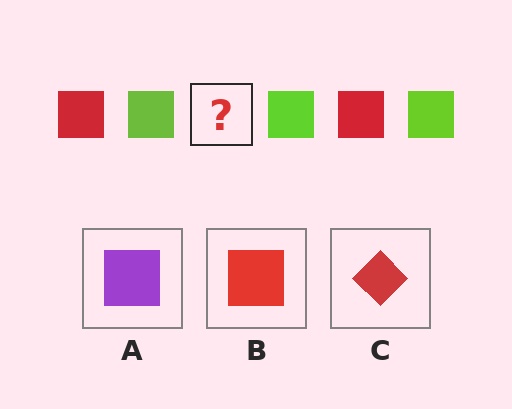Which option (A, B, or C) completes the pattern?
B.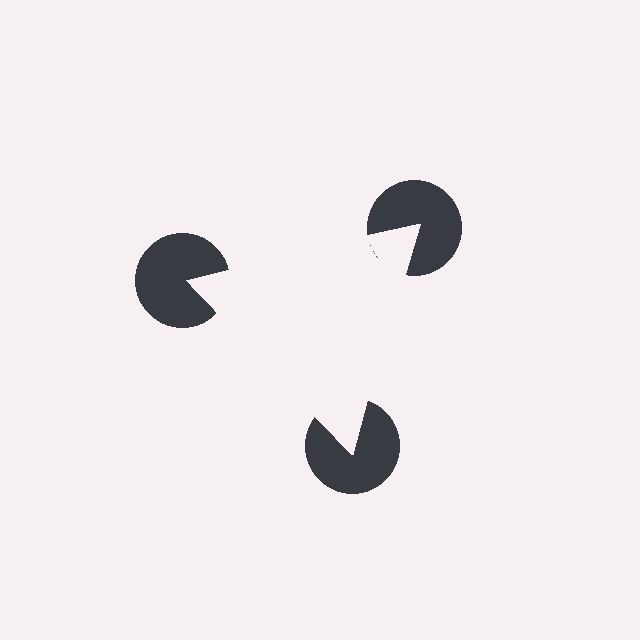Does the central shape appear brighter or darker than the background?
It typically appears slightly brighter than the background, even though no actual brightness change is drawn.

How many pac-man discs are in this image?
There are 3 — one at each vertex of the illusory triangle.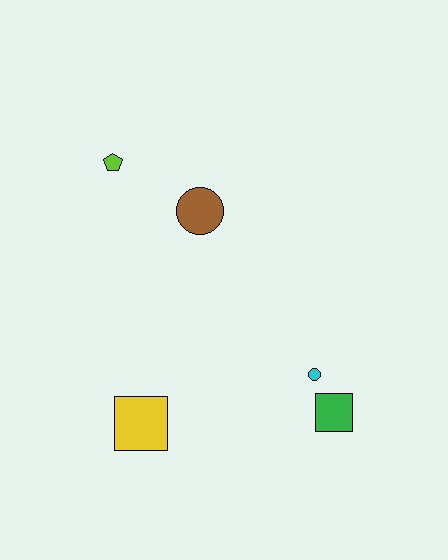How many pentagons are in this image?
There is 1 pentagon.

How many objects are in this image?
There are 5 objects.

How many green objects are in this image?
There is 1 green object.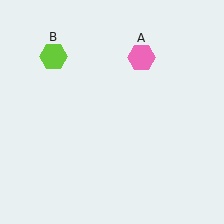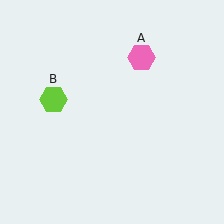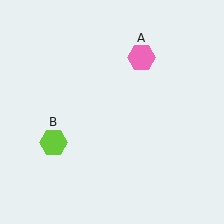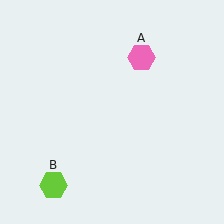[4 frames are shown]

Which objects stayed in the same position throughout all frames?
Pink hexagon (object A) remained stationary.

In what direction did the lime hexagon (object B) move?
The lime hexagon (object B) moved down.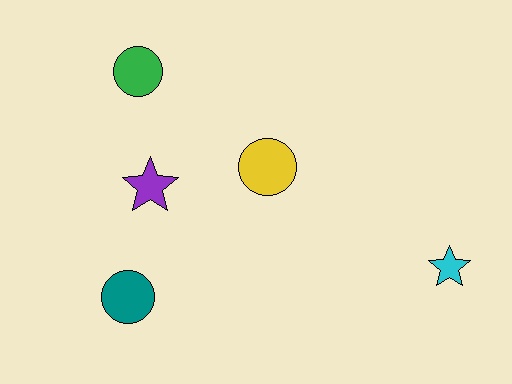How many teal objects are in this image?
There is 1 teal object.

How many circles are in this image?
There are 3 circles.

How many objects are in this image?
There are 5 objects.